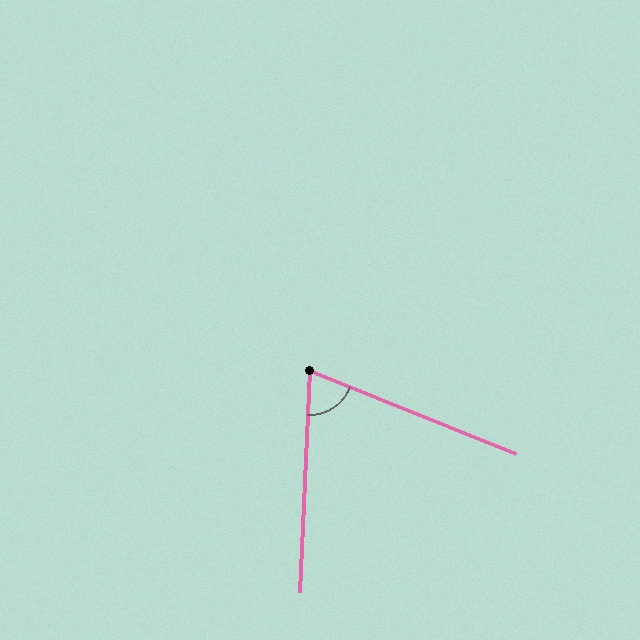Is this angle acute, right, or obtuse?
It is acute.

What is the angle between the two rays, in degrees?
Approximately 71 degrees.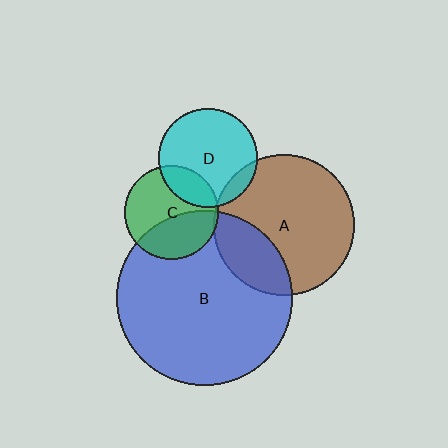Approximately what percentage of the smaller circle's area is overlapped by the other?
Approximately 10%.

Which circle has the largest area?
Circle B (blue).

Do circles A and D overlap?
Yes.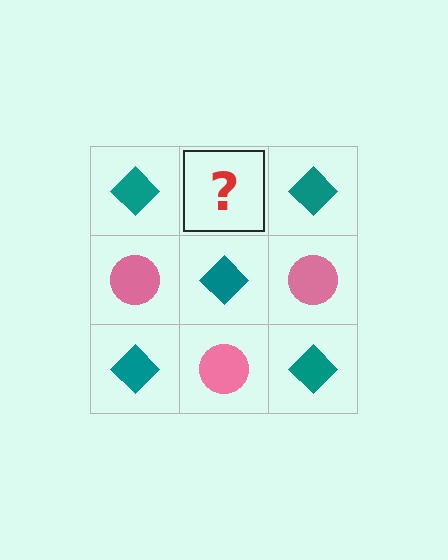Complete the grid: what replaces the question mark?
The question mark should be replaced with a pink circle.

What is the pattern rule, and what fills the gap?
The rule is that it alternates teal diamond and pink circle in a checkerboard pattern. The gap should be filled with a pink circle.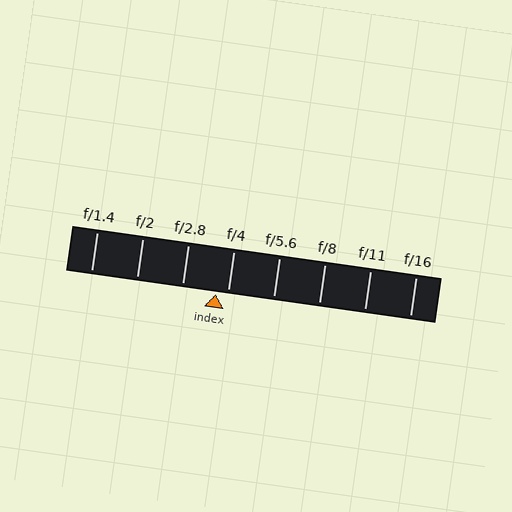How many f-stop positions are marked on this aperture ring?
There are 8 f-stop positions marked.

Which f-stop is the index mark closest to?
The index mark is closest to f/4.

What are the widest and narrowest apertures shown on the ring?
The widest aperture shown is f/1.4 and the narrowest is f/16.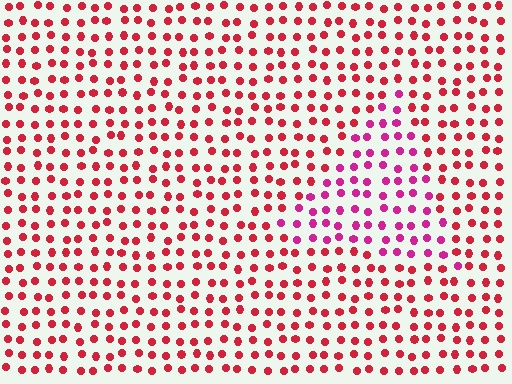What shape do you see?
I see a triangle.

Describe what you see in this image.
The image is filled with small red elements in a uniform arrangement. A triangle-shaped region is visible where the elements are tinted to a slightly different hue, forming a subtle color boundary.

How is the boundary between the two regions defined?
The boundary is defined purely by a slight shift in hue (about 31 degrees). Spacing, size, and orientation are identical on both sides.